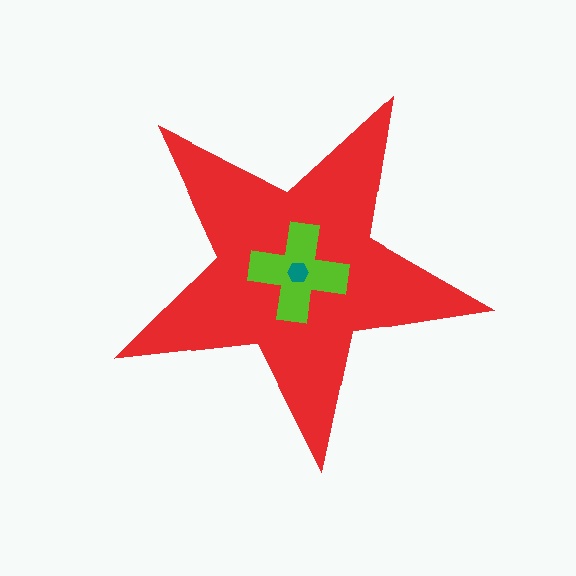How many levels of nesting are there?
3.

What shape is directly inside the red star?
The lime cross.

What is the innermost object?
The teal hexagon.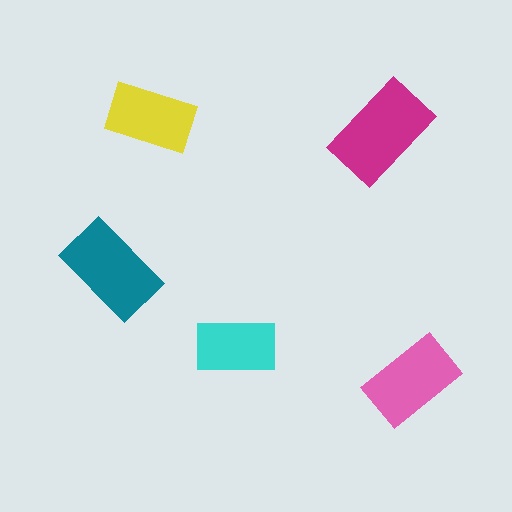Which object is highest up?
The yellow rectangle is topmost.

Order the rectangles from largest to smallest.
the magenta one, the teal one, the pink one, the yellow one, the cyan one.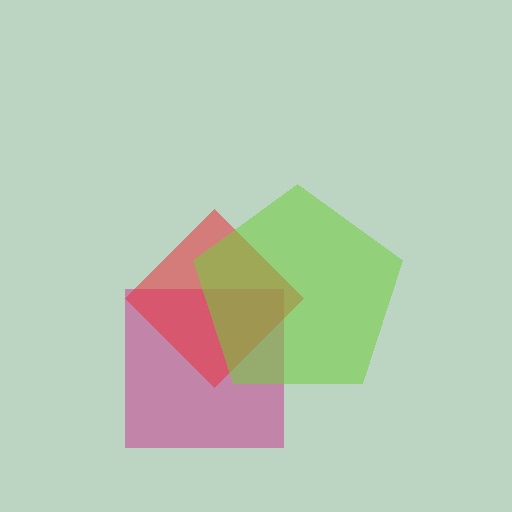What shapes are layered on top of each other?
The layered shapes are: a magenta square, a red diamond, a lime pentagon.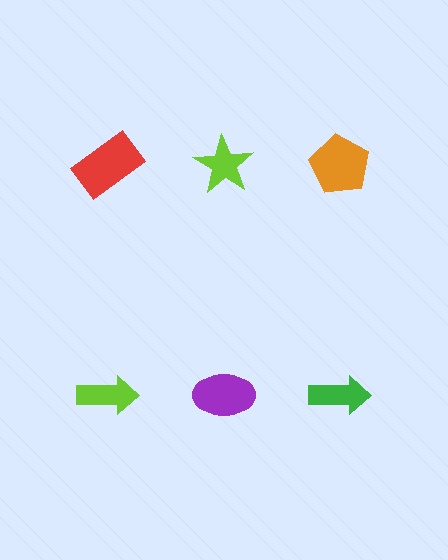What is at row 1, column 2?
A lime star.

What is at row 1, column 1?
A red rectangle.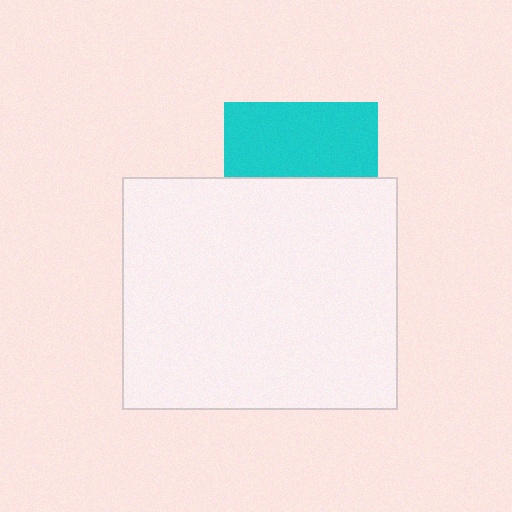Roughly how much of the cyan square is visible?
About half of it is visible (roughly 49%).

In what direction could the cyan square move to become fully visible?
The cyan square could move up. That would shift it out from behind the white rectangle entirely.